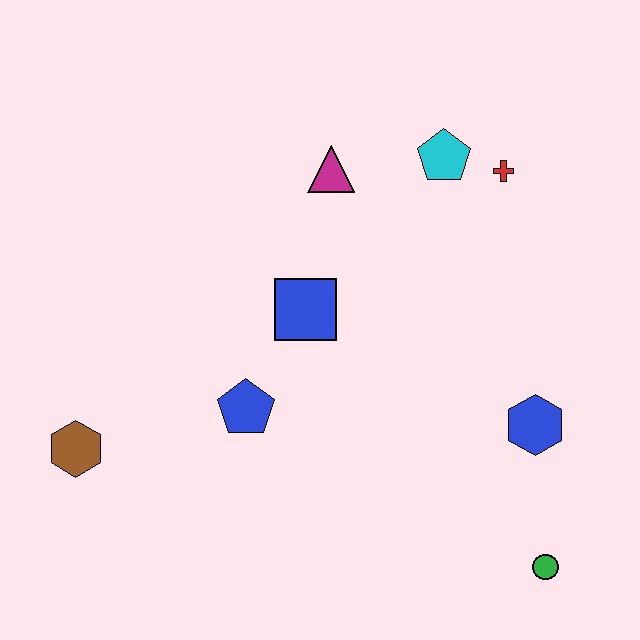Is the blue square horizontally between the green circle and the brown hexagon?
Yes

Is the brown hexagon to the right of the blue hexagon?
No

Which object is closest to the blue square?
The blue pentagon is closest to the blue square.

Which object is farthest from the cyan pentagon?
The brown hexagon is farthest from the cyan pentagon.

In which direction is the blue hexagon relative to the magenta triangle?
The blue hexagon is below the magenta triangle.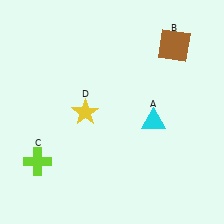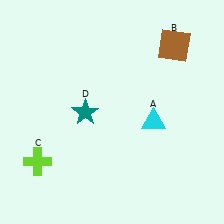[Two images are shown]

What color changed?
The star (D) changed from yellow in Image 1 to teal in Image 2.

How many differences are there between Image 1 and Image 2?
There is 1 difference between the two images.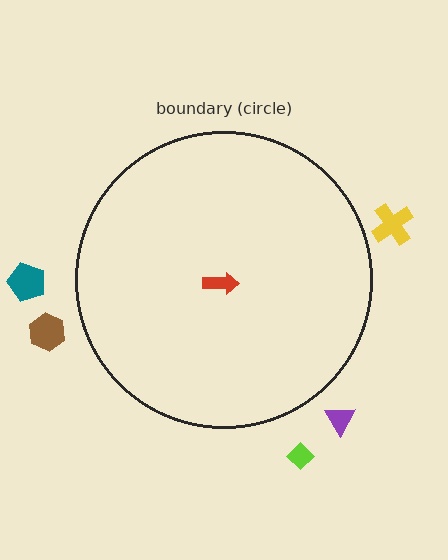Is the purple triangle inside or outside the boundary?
Outside.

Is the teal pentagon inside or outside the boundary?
Outside.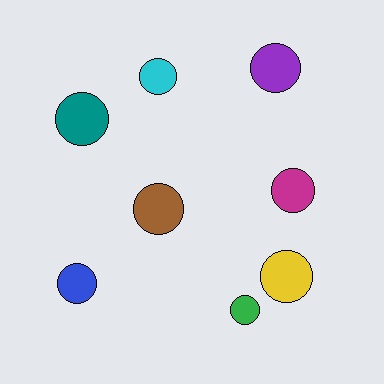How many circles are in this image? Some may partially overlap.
There are 8 circles.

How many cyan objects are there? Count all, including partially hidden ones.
There is 1 cyan object.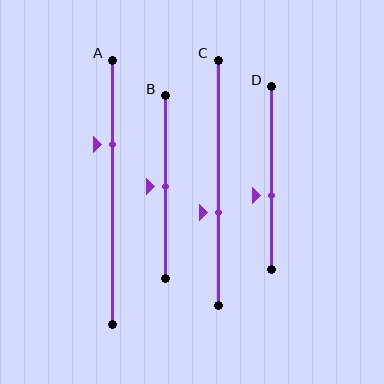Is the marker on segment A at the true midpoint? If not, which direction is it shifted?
No, the marker on segment A is shifted upward by about 18% of the segment length.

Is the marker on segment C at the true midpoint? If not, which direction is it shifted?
No, the marker on segment C is shifted downward by about 12% of the segment length.